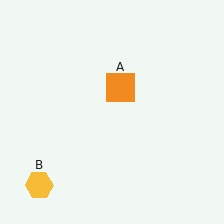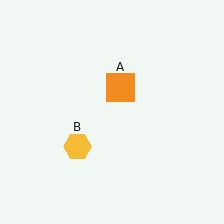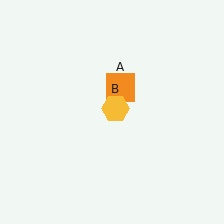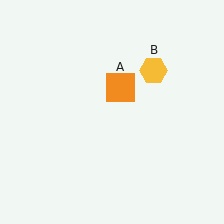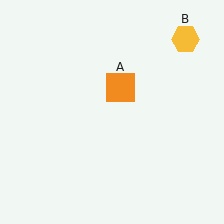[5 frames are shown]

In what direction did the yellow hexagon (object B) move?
The yellow hexagon (object B) moved up and to the right.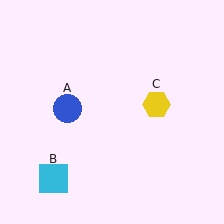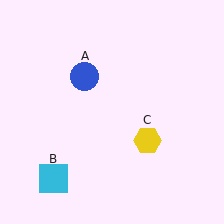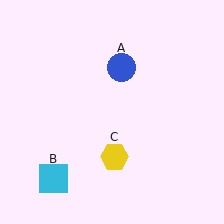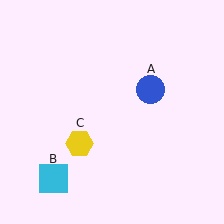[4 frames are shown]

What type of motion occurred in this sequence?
The blue circle (object A), yellow hexagon (object C) rotated clockwise around the center of the scene.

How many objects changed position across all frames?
2 objects changed position: blue circle (object A), yellow hexagon (object C).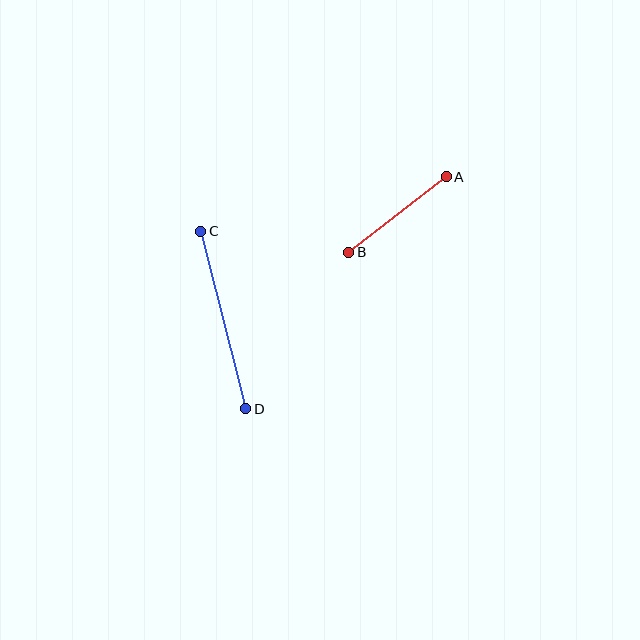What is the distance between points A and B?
The distance is approximately 123 pixels.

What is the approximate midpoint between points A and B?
The midpoint is at approximately (398, 214) pixels.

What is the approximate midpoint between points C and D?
The midpoint is at approximately (223, 320) pixels.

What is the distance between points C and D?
The distance is approximately 183 pixels.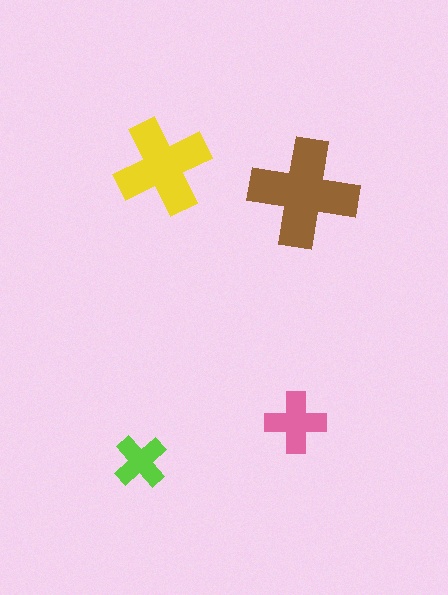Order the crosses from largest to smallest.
the brown one, the yellow one, the pink one, the lime one.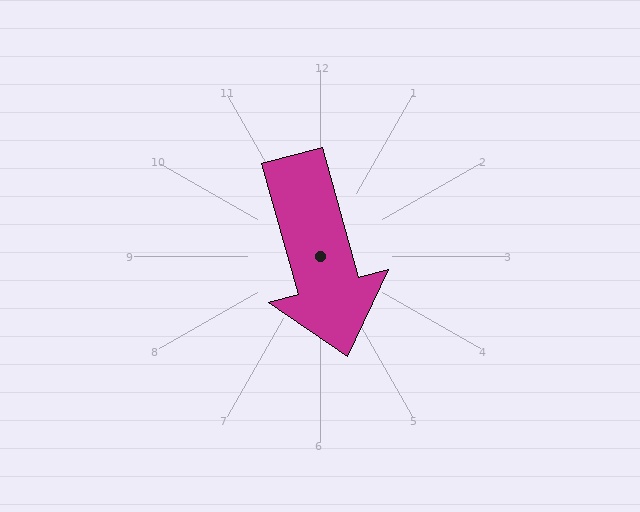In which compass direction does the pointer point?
South.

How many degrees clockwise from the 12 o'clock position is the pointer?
Approximately 164 degrees.